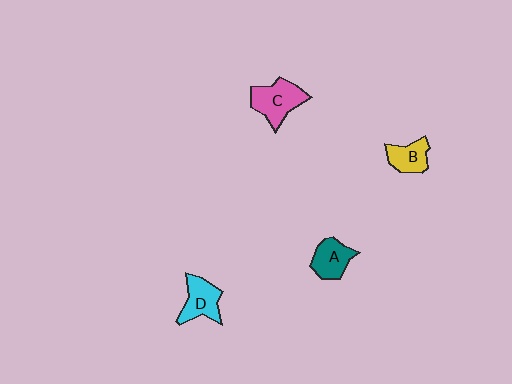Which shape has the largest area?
Shape C (pink).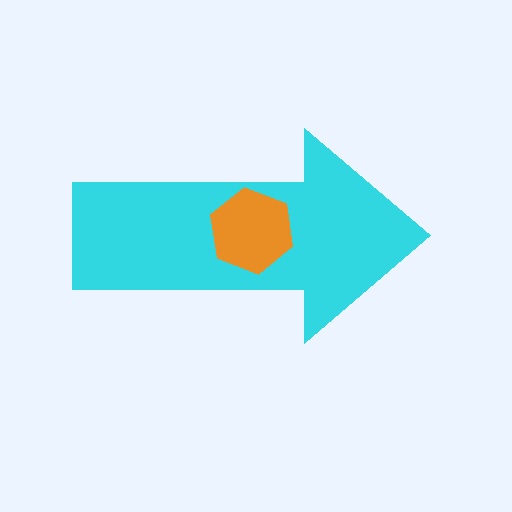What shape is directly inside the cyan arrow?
The orange hexagon.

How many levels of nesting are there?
2.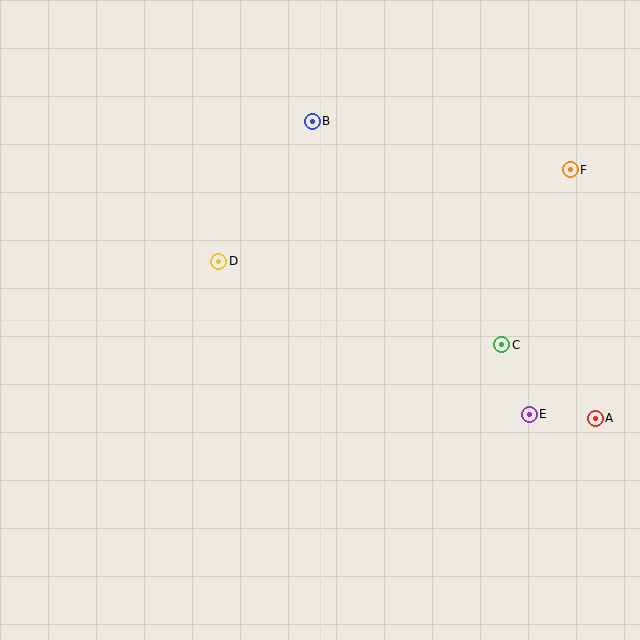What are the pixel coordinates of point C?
Point C is at (502, 345).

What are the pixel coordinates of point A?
Point A is at (595, 418).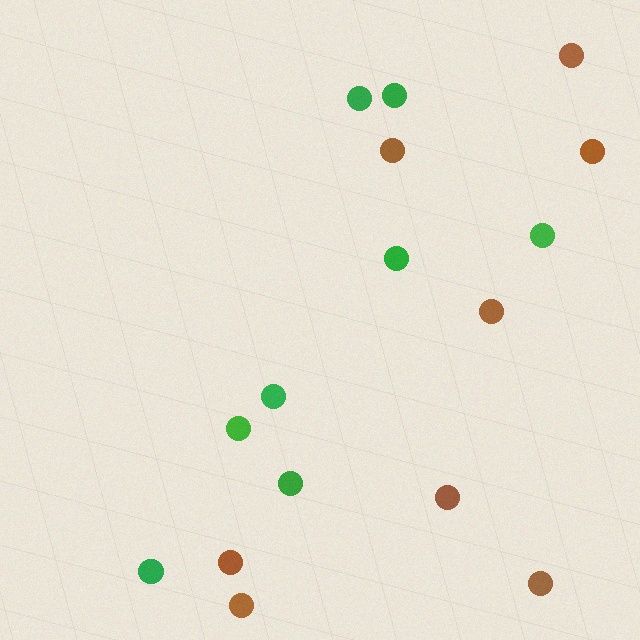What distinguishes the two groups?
There are 2 groups: one group of brown circles (8) and one group of green circles (8).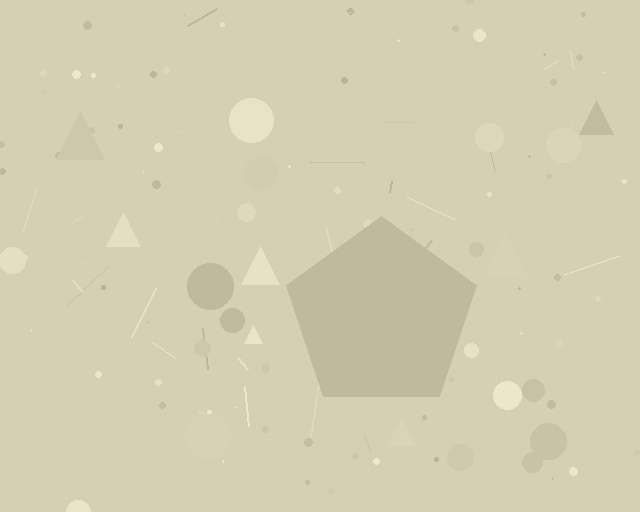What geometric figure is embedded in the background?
A pentagon is embedded in the background.